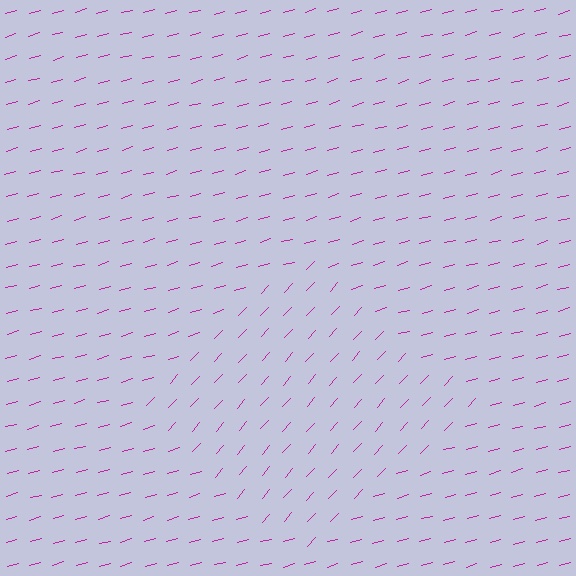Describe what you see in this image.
The image is filled with small magenta line segments. A diamond region in the image has lines oriented differently from the surrounding lines, creating a visible texture boundary.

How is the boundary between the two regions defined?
The boundary is defined purely by a change in line orientation (approximately 32 degrees difference). All lines are the same color and thickness.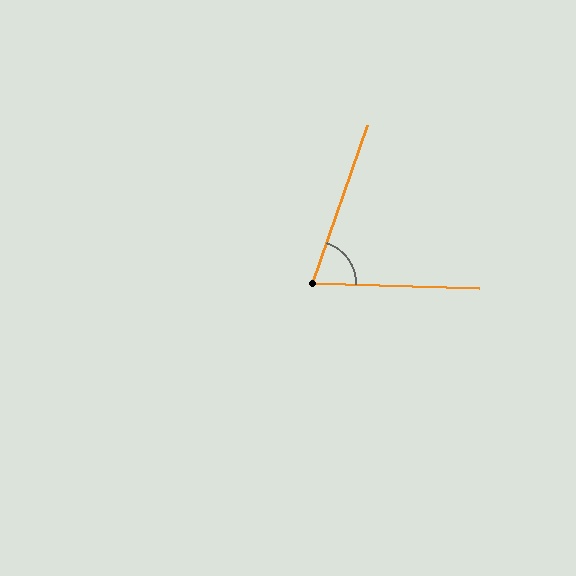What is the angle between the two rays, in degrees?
Approximately 73 degrees.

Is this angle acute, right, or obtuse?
It is acute.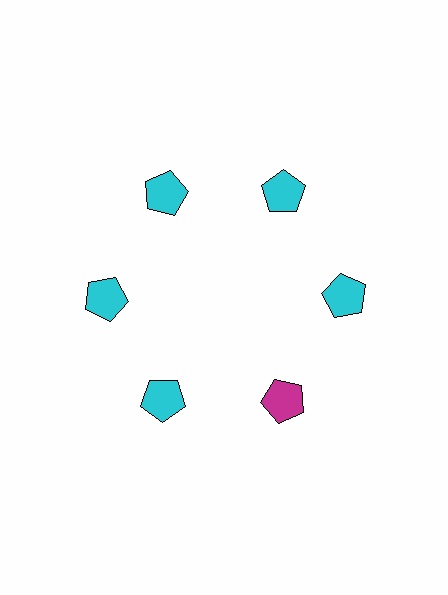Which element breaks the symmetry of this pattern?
The magenta pentagon at roughly the 5 o'clock position breaks the symmetry. All other shapes are cyan pentagons.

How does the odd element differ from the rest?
It has a different color: magenta instead of cyan.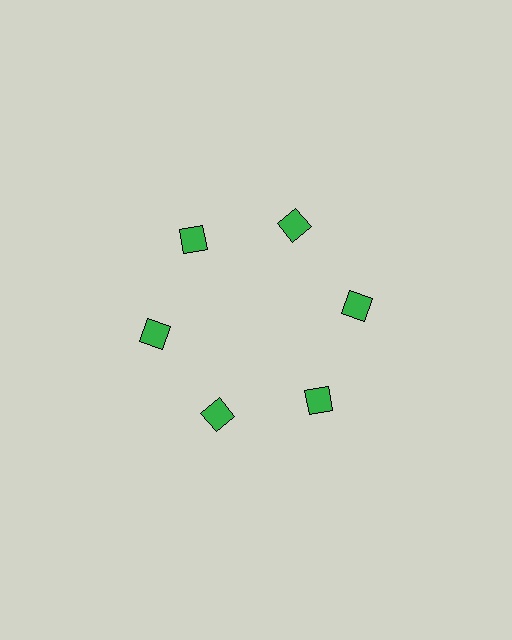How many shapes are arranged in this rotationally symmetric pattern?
There are 6 shapes, arranged in 6 groups of 1.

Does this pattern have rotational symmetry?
Yes, this pattern has 6-fold rotational symmetry. It looks the same after rotating 60 degrees around the center.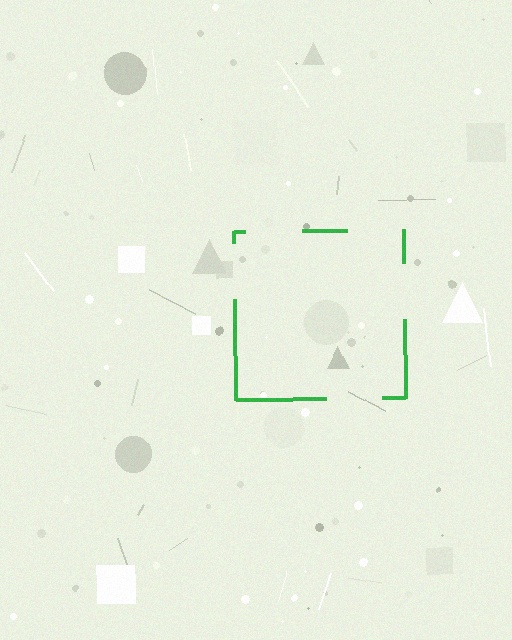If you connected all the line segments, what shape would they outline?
They would outline a square.